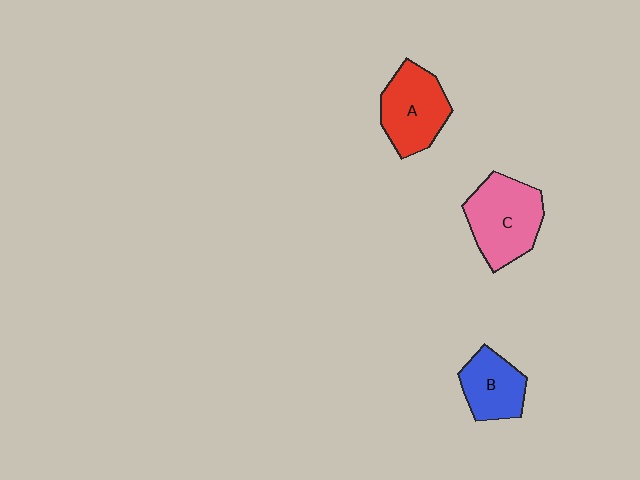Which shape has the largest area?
Shape C (pink).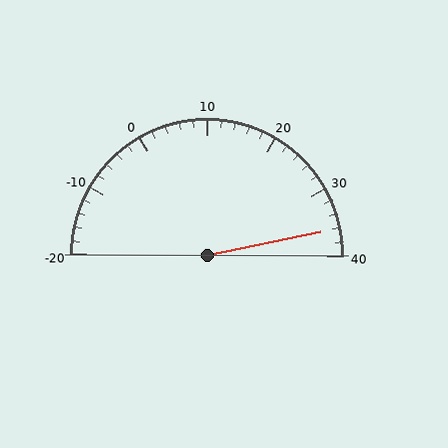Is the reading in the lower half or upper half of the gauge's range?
The reading is in the upper half of the range (-20 to 40).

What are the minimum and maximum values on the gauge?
The gauge ranges from -20 to 40.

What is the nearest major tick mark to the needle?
The nearest major tick mark is 40.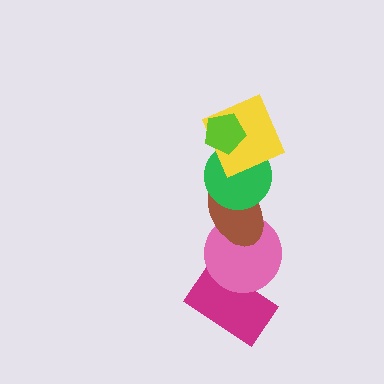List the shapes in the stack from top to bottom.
From top to bottom: the lime pentagon, the yellow square, the green circle, the brown ellipse, the pink circle, the magenta rectangle.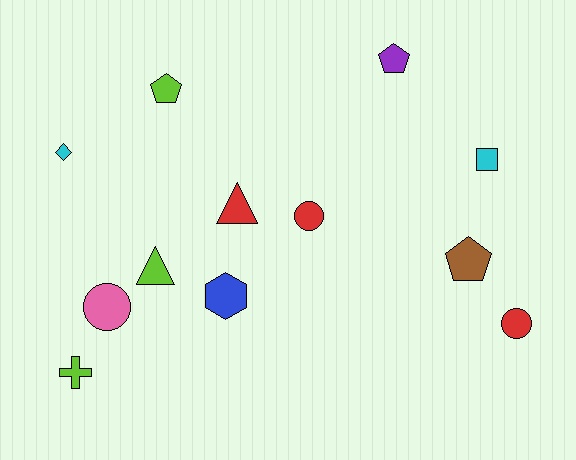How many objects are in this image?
There are 12 objects.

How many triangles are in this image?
There are 2 triangles.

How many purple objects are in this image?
There is 1 purple object.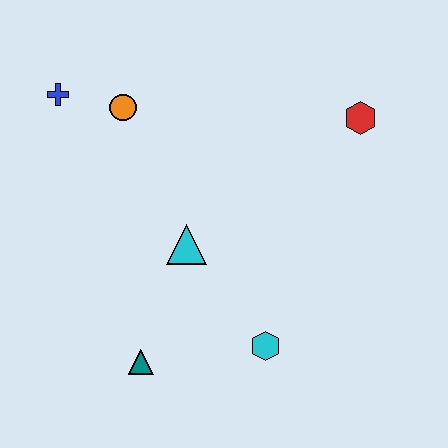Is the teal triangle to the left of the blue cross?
No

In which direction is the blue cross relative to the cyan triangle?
The blue cross is above the cyan triangle.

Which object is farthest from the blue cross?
The cyan hexagon is farthest from the blue cross.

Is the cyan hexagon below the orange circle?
Yes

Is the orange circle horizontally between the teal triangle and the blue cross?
Yes